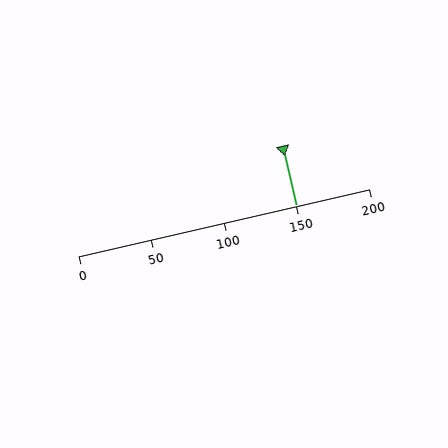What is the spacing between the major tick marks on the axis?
The major ticks are spaced 50 apart.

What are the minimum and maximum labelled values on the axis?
The axis runs from 0 to 200.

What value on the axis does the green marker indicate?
The marker indicates approximately 150.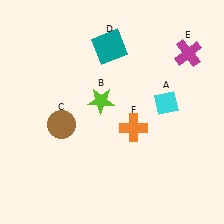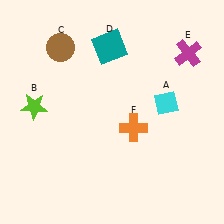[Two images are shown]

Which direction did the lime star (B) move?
The lime star (B) moved left.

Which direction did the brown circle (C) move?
The brown circle (C) moved up.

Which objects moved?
The objects that moved are: the lime star (B), the brown circle (C).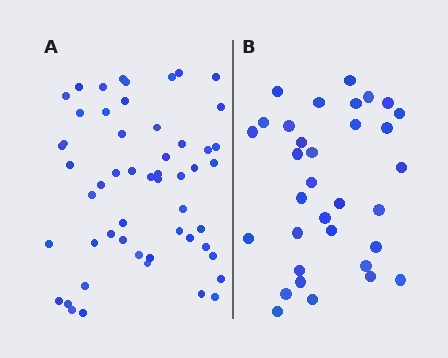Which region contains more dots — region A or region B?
Region A (the left region) has more dots.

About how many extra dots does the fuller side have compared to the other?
Region A has approximately 20 more dots than region B.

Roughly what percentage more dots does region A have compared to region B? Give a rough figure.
About 60% more.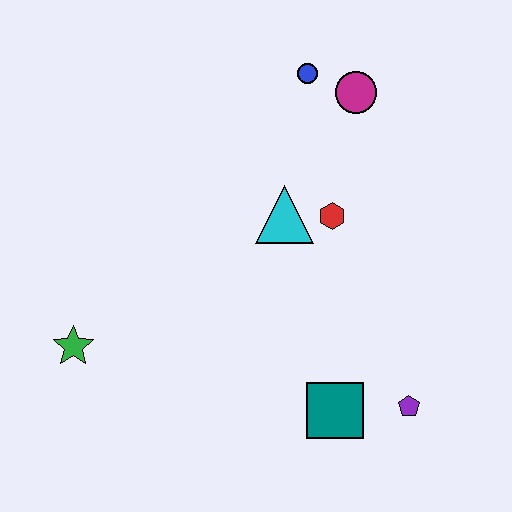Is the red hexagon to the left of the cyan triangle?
No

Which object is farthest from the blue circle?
The green star is farthest from the blue circle.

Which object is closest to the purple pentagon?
The teal square is closest to the purple pentagon.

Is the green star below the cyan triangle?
Yes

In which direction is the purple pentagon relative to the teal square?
The purple pentagon is to the right of the teal square.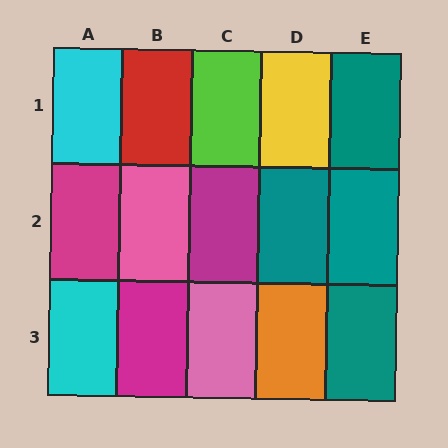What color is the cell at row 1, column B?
Red.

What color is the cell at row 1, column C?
Lime.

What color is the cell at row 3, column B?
Magenta.